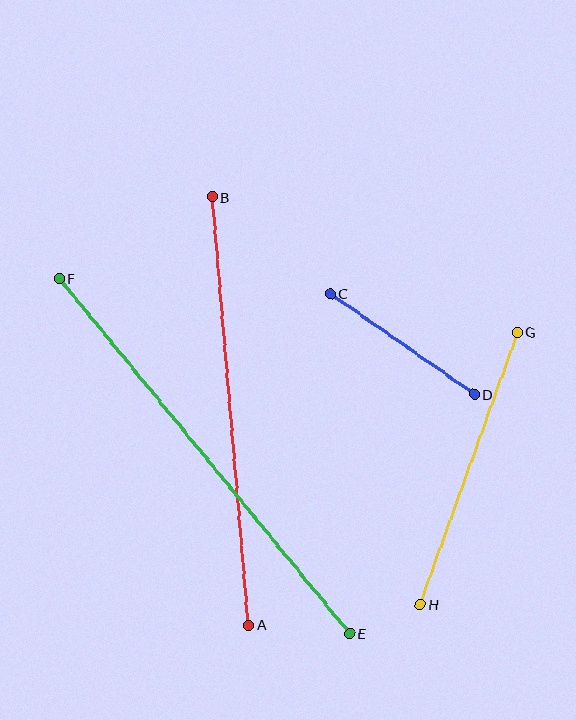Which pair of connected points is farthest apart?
Points E and F are farthest apart.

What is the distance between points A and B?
The distance is approximately 429 pixels.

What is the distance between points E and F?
The distance is approximately 459 pixels.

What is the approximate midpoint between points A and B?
The midpoint is at approximately (230, 411) pixels.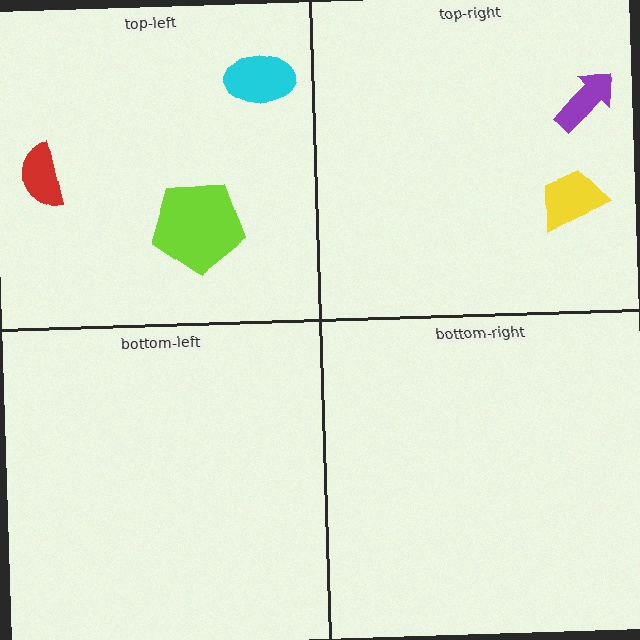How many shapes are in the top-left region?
3.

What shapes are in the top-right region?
The purple arrow, the yellow trapezoid.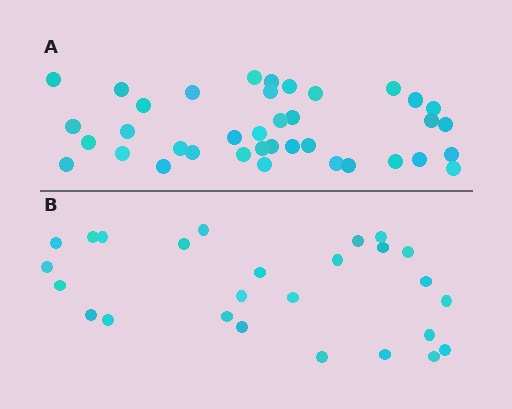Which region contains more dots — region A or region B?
Region A (the top region) has more dots.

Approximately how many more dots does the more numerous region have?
Region A has roughly 12 or so more dots than region B.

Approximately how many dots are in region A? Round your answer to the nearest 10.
About 40 dots. (The exact count is 38, which rounds to 40.)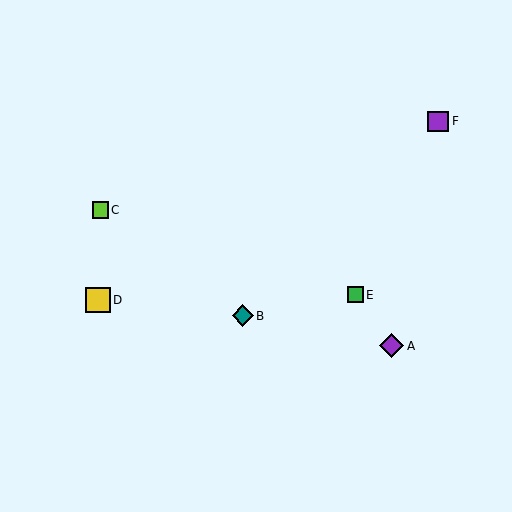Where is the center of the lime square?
The center of the lime square is at (100, 210).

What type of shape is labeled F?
Shape F is a purple square.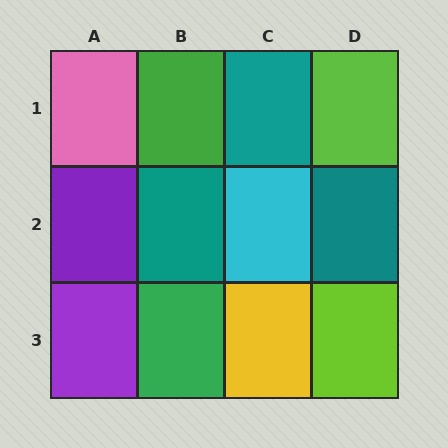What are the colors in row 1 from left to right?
Pink, green, teal, lime.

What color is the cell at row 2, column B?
Teal.